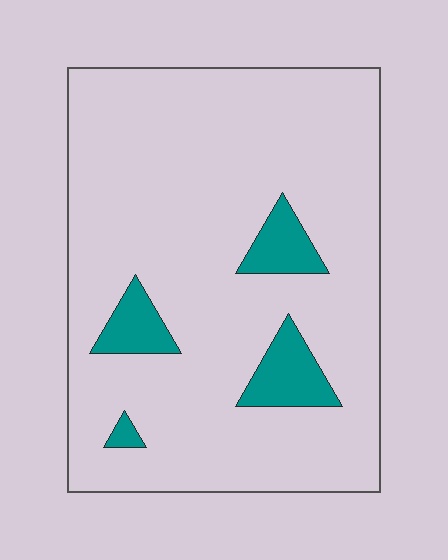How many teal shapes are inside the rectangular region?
4.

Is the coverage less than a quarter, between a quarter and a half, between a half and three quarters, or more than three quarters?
Less than a quarter.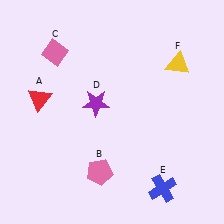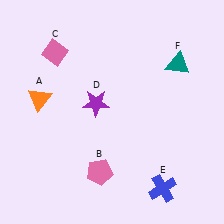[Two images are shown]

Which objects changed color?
A changed from red to orange. F changed from yellow to teal.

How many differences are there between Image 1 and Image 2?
There are 2 differences between the two images.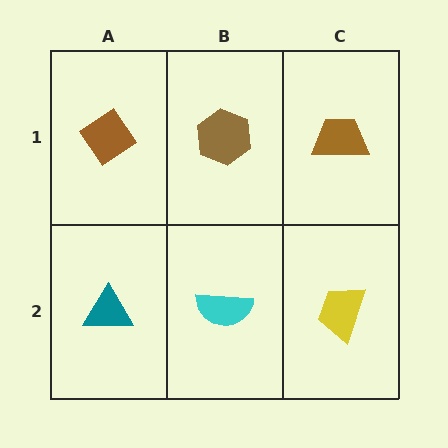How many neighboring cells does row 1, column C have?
2.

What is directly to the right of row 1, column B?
A brown trapezoid.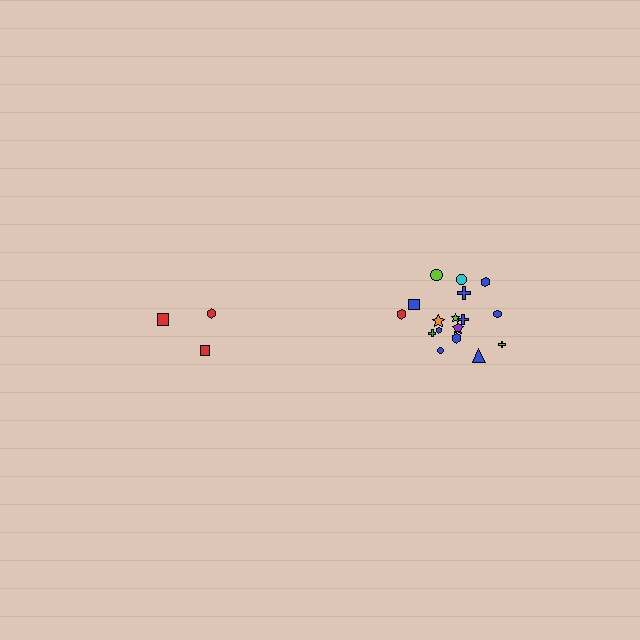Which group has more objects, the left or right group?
The right group.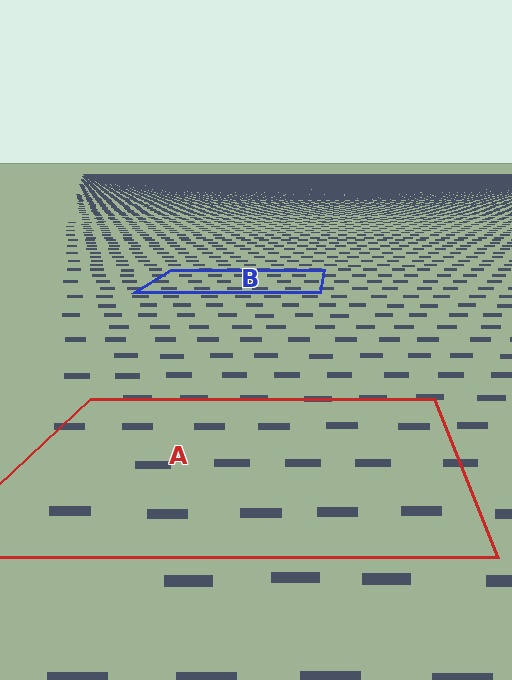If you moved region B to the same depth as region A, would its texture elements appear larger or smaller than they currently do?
They would appear larger. At a closer depth, the same texture elements are projected at a bigger on-screen size.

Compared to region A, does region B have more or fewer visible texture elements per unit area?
Region B has more texture elements per unit area — they are packed more densely because it is farther away.